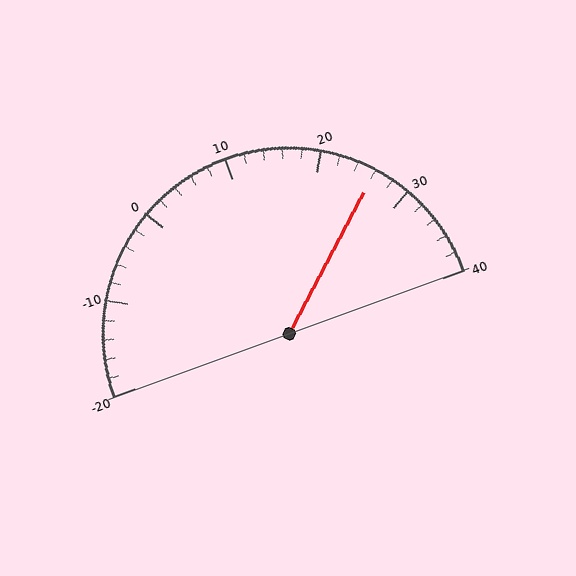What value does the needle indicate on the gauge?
The needle indicates approximately 26.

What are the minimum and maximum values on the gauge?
The gauge ranges from -20 to 40.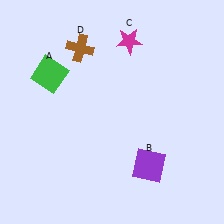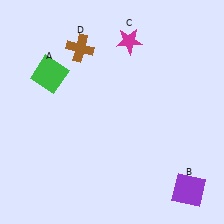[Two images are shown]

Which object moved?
The purple square (B) moved right.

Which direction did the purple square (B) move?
The purple square (B) moved right.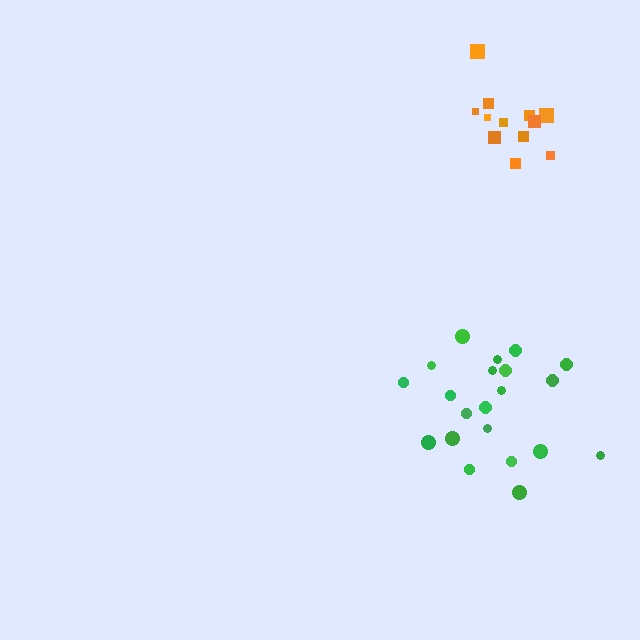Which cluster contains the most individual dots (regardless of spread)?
Green (21).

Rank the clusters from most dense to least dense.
orange, green.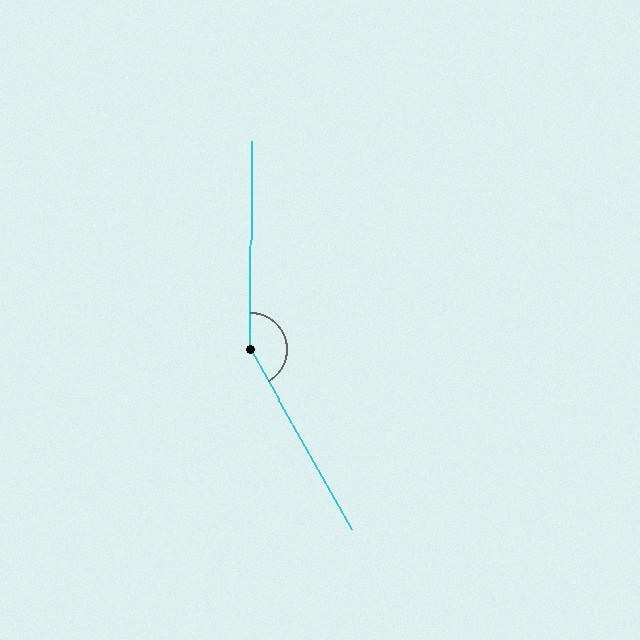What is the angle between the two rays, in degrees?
Approximately 150 degrees.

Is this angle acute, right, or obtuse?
It is obtuse.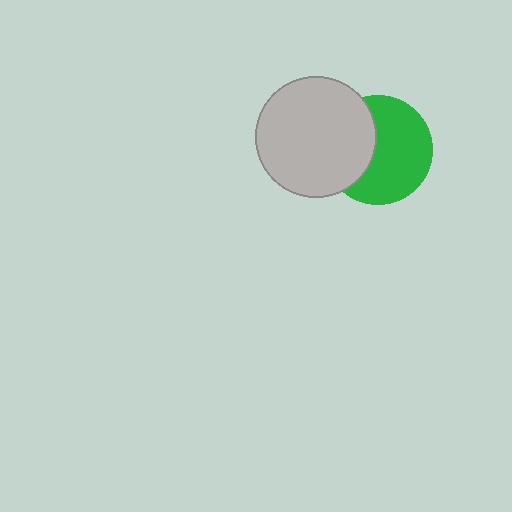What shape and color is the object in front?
The object in front is a light gray circle.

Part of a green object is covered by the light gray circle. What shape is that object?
It is a circle.